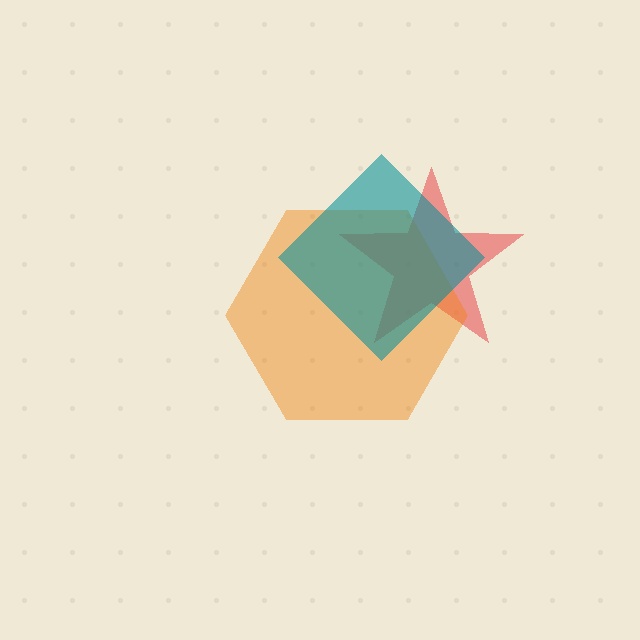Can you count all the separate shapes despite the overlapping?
Yes, there are 3 separate shapes.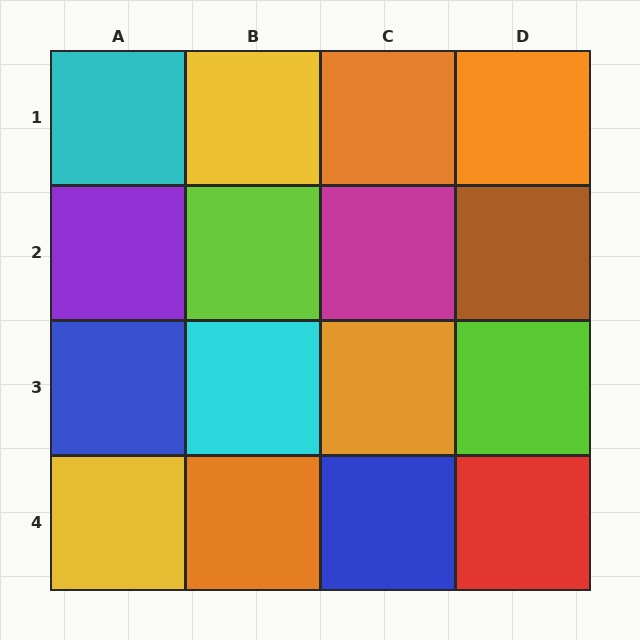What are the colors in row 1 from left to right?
Cyan, yellow, orange, orange.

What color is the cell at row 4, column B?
Orange.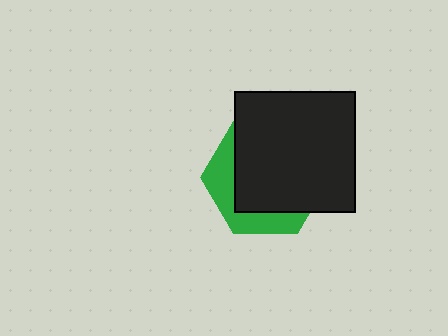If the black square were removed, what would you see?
You would see the complete green hexagon.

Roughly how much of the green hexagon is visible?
A small part of it is visible (roughly 30%).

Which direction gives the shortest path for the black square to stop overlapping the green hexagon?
Moving toward the upper-right gives the shortest separation.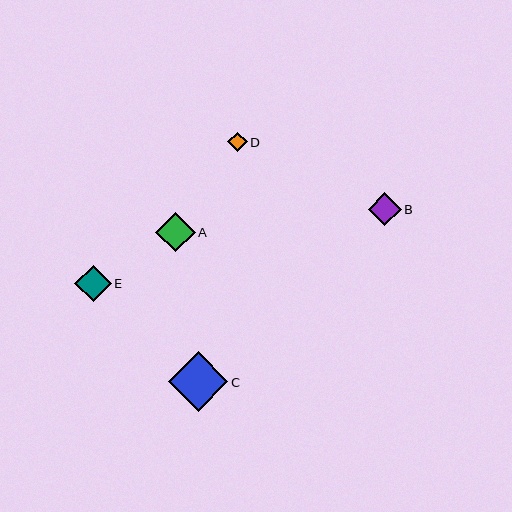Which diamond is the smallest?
Diamond D is the smallest with a size of approximately 19 pixels.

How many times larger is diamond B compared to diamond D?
Diamond B is approximately 1.7 times the size of diamond D.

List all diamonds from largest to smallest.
From largest to smallest: C, A, E, B, D.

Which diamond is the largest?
Diamond C is the largest with a size of approximately 59 pixels.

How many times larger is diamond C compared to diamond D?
Diamond C is approximately 3.1 times the size of diamond D.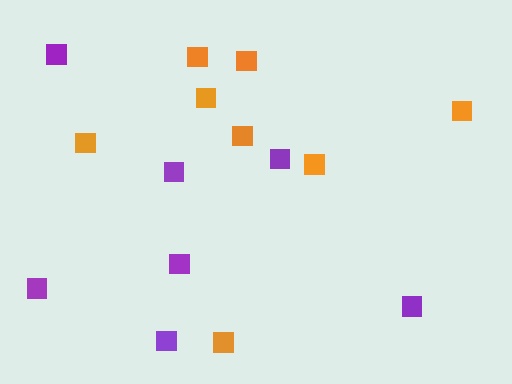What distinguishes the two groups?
There are 2 groups: one group of orange squares (8) and one group of purple squares (7).